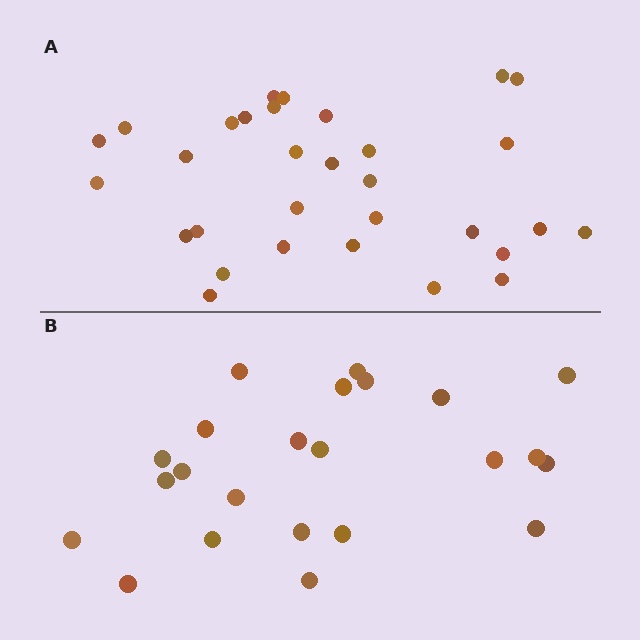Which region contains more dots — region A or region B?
Region A (the top region) has more dots.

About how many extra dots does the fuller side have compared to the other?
Region A has roughly 8 or so more dots than region B.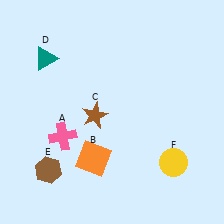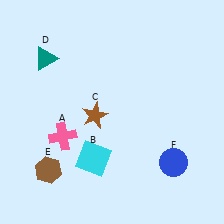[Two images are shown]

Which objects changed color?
B changed from orange to cyan. F changed from yellow to blue.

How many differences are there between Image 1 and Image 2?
There are 2 differences between the two images.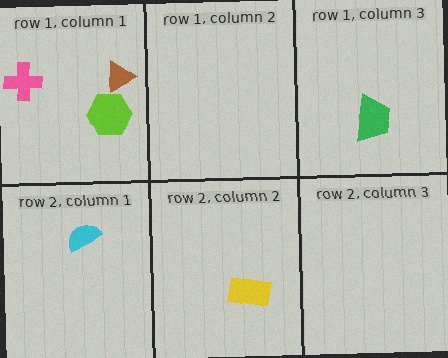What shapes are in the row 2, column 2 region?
The yellow rectangle.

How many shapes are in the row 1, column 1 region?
3.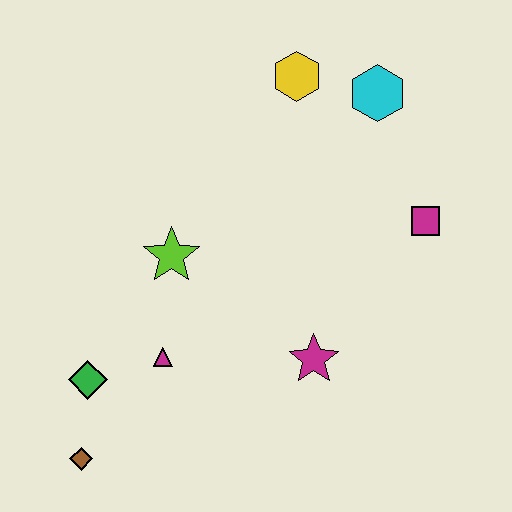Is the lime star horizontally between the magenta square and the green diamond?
Yes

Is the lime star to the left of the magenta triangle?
No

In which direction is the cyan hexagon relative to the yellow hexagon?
The cyan hexagon is to the right of the yellow hexagon.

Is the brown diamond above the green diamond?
No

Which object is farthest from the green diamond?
The cyan hexagon is farthest from the green diamond.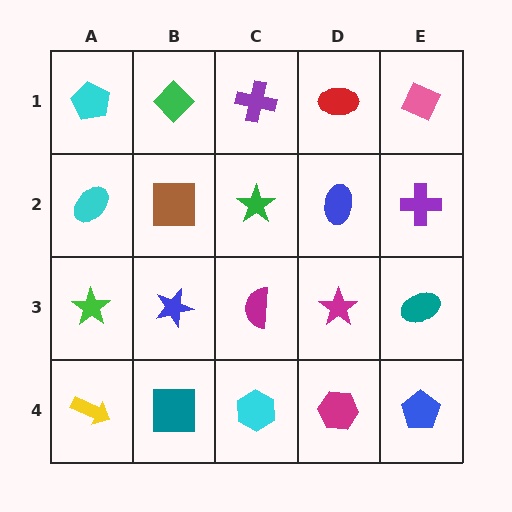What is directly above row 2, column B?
A green diamond.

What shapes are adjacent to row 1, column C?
A green star (row 2, column C), a green diamond (row 1, column B), a red ellipse (row 1, column D).